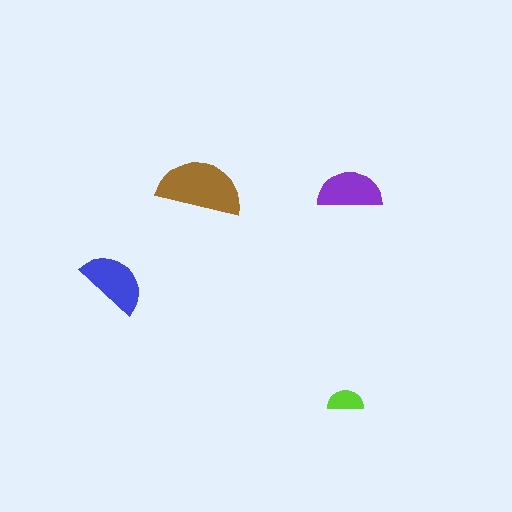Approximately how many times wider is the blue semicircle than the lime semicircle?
About 2 times wider.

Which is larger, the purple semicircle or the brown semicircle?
The brown one.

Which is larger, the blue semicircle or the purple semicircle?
The blue one.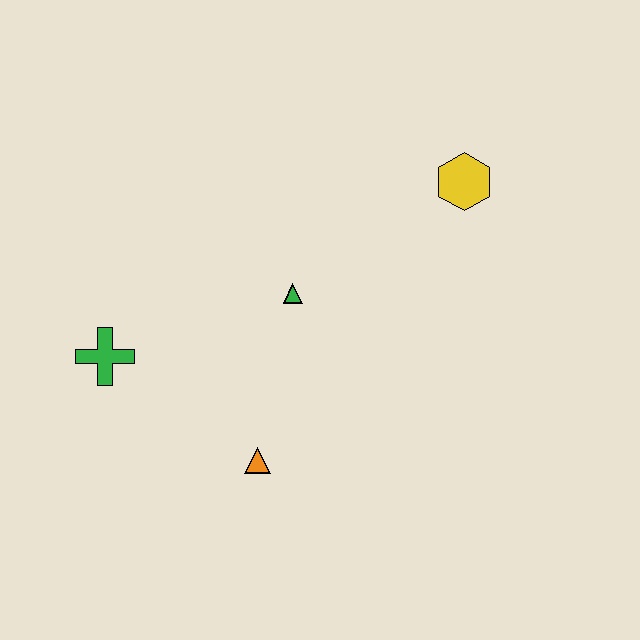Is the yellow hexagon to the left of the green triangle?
No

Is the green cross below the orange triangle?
No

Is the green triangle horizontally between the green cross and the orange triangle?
No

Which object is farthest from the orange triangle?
The yellow hexagon is farthest from the orange triangle.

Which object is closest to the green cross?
The orange triangle is closest to the green cross.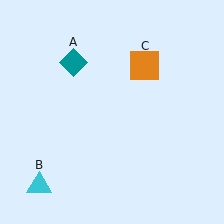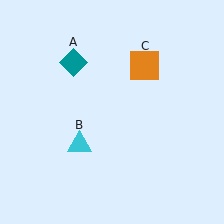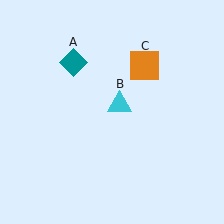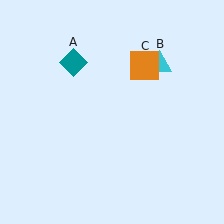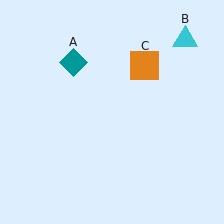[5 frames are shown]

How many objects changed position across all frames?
1 object changed position: cyan triangle (object B).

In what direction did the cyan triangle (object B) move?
The cyan triangle (object B) moved up and to the right.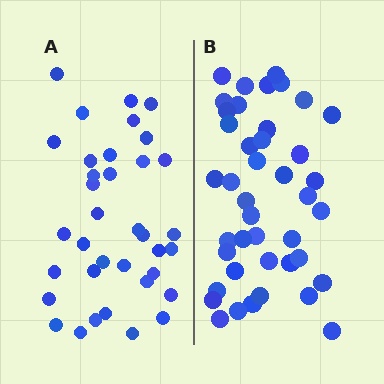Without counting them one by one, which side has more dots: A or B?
Region B (the right region) has more dots.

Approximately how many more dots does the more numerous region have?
Region B has about 6 more dots than region A.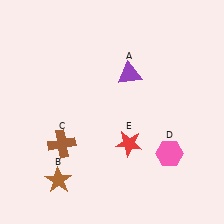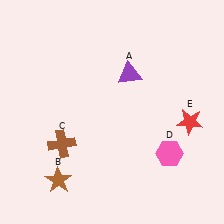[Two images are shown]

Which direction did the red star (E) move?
The red star (E) moved right.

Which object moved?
The red star (E) moved right.